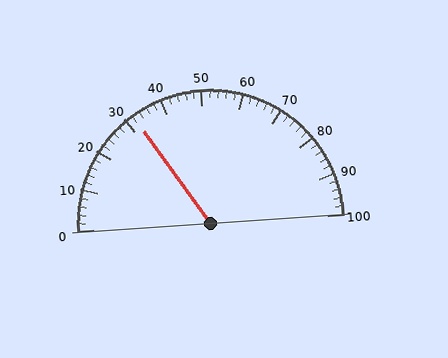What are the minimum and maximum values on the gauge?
The gauge ranges from 0 to 100.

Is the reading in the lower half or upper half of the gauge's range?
The reading is in the lower half of the range (0 to 100).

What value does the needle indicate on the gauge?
The needle indicates approximately 32.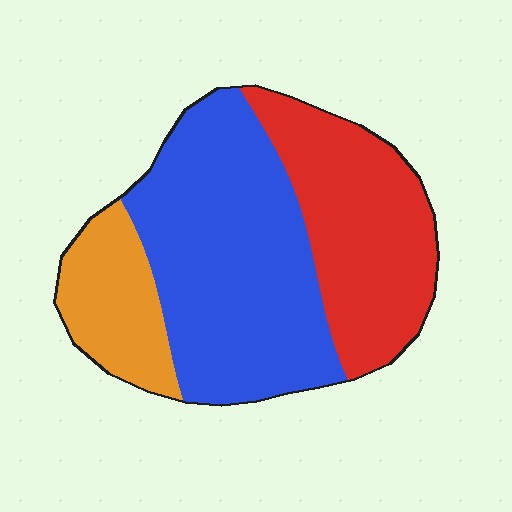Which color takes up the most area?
Blue, at roughly 50%.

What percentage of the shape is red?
Red takes up about one third (1/3) of the shape.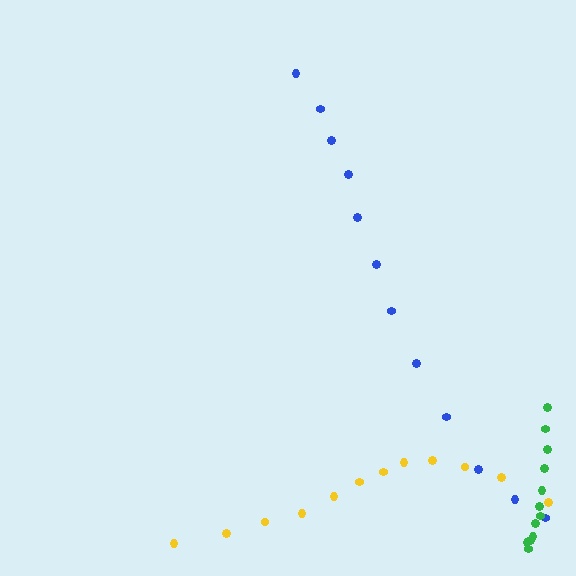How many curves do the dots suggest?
There are 3 distinct paths.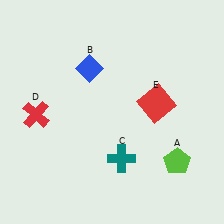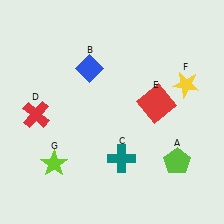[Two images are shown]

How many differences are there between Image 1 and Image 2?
There are 2 differences between the two images.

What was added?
A yellow star (F), a lime star (G) were added in Image 2.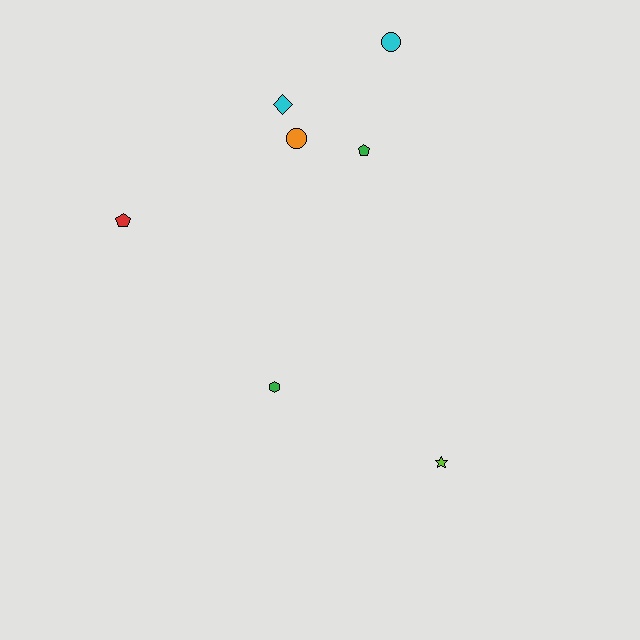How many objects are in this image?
There are 7 objects.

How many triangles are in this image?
There are no triangles.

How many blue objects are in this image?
There are no blue objects.